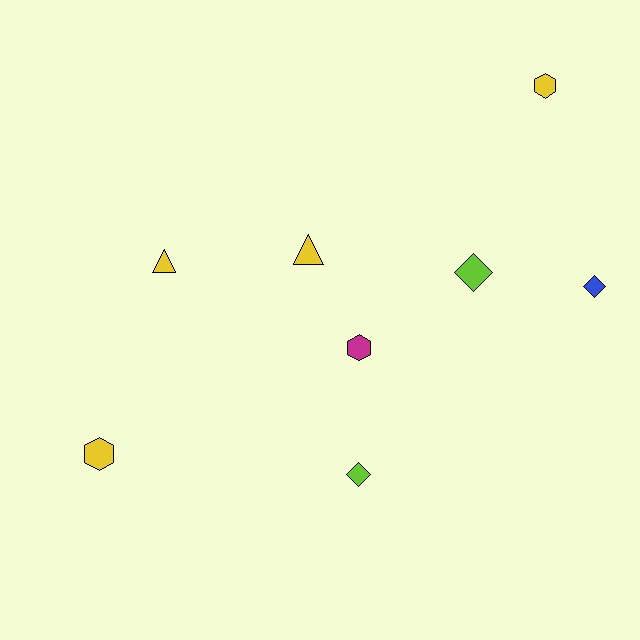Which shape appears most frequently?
Hexagon, with 3 objects.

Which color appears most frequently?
Yellow, with 4 objects.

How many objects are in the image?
There are 8 objects.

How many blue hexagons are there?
There are no blue hexagons.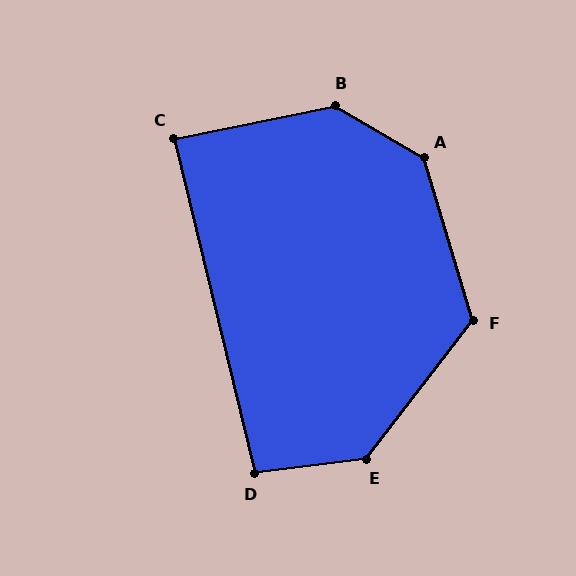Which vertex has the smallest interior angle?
C, at approximately 88 degrees.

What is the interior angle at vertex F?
Approximately 125 degrees (obtuse).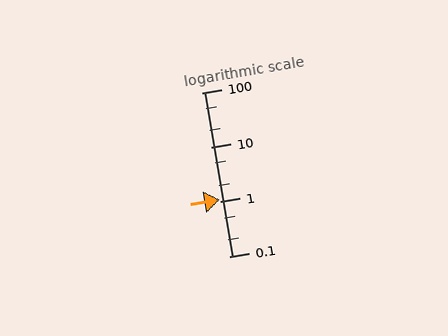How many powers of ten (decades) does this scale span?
The scale spans 3 decades, from 0.1 to 100.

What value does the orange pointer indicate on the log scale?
The pointer indicates approximately 1.1.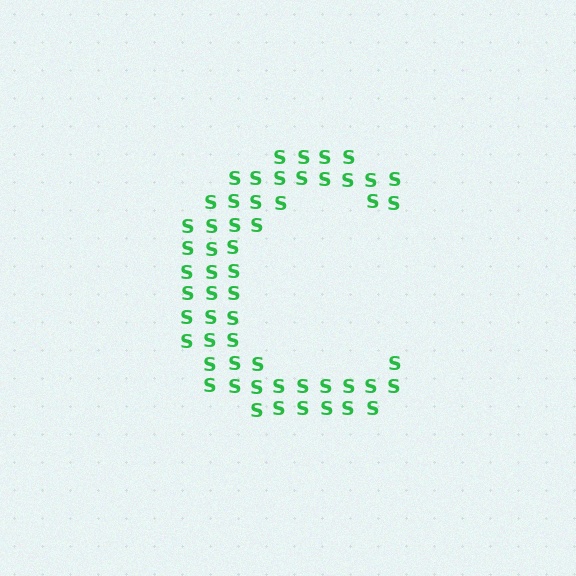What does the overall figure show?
The overall figure shows the letter C.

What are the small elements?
The small elements are letter S's.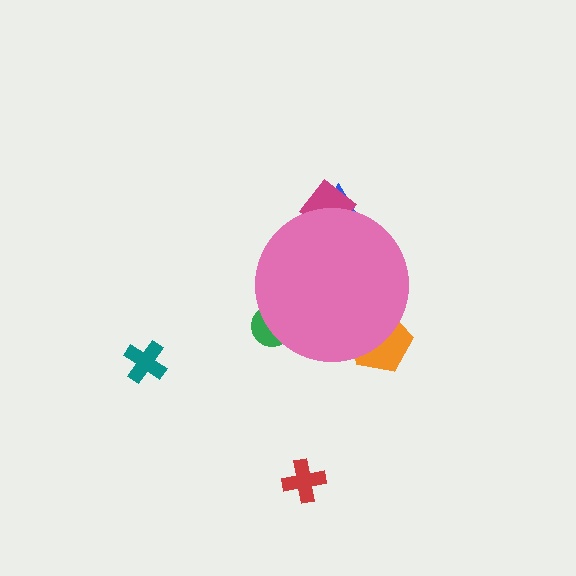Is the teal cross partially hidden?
No, the teal cross is fully visible.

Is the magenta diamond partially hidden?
Yes, the magenta diamond is partially hidden behind the pink circle.